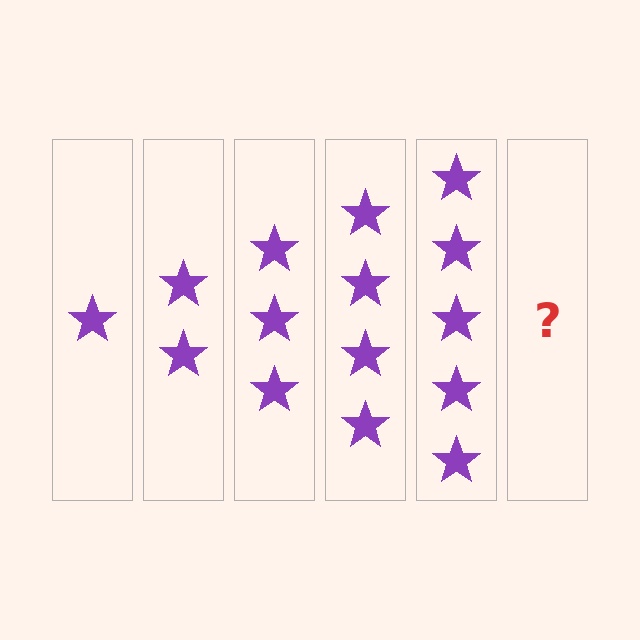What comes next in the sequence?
The next element should be 6 stars.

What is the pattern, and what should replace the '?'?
The pattern is that each step adds one more star. The '?' should be 6 stars.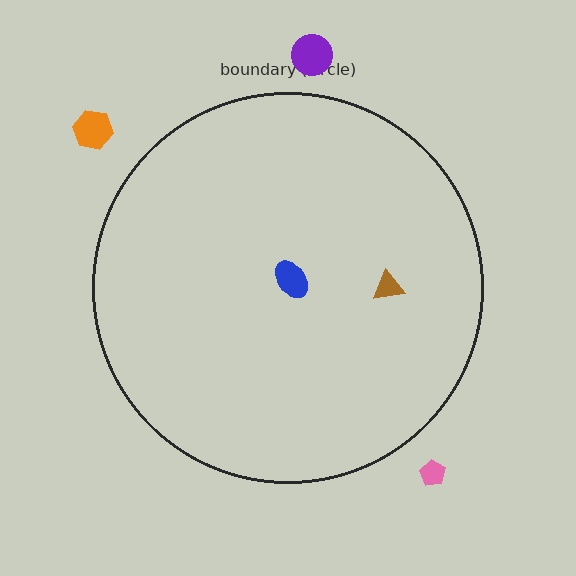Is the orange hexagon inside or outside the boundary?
Outside.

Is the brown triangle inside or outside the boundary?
Inside.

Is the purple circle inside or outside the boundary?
Outside.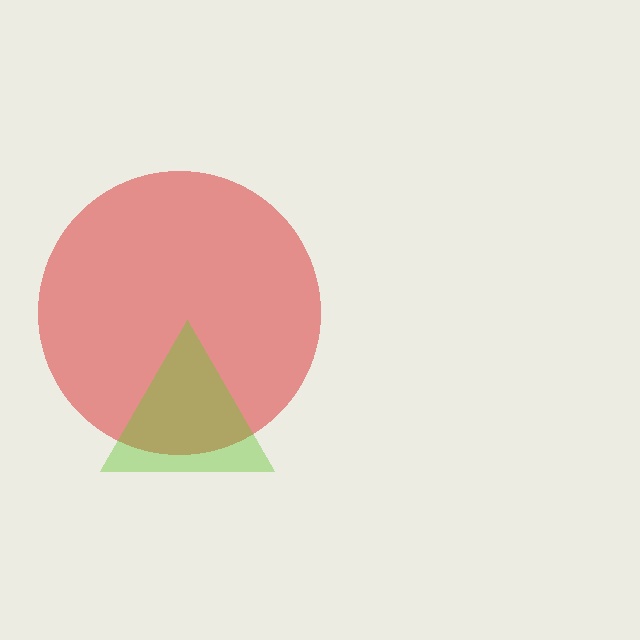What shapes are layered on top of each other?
The layered shapes are: a red circle, a lime triangle.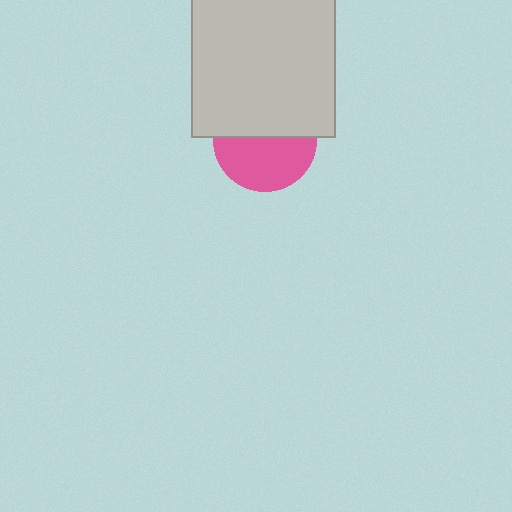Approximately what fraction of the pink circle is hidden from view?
Roughly 47% of the pink circle is hidden behind the light gray rectangle.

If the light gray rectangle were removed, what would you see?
You would see the complete pink circle.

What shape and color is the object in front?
The object in front is a light gray rectangle.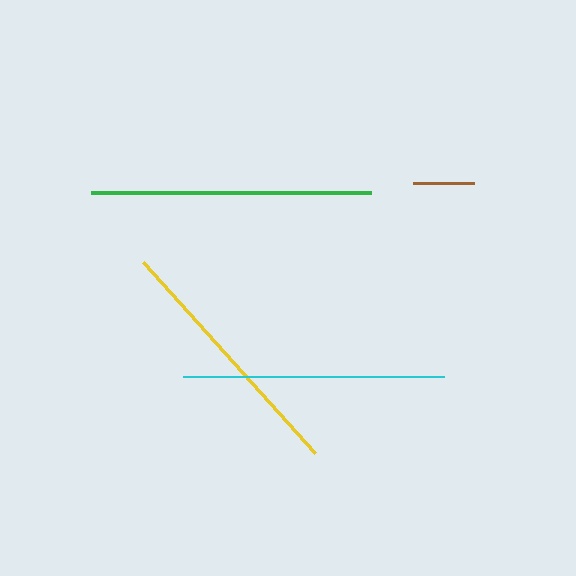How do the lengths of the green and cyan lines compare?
The green and cyan lines are approximately the same length.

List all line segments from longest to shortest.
From longest to shortest: green, cyan, yellow, brown.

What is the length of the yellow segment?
The yellow segment is approximately 258 pixels long.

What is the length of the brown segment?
The brown segment is approximately 61 pixels long.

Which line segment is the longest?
The green line is the longest at approximately 279 pixels.